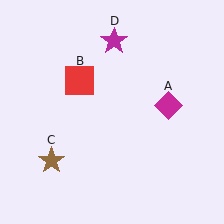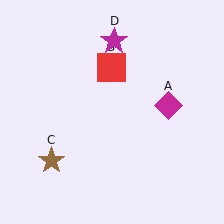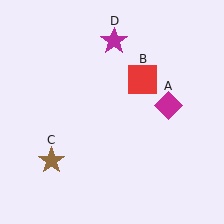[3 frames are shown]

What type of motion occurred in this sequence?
The red square (object B) rotated clockwise around the center of the scene.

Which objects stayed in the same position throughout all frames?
Magenta diamond (object A) and brown star (object C) and magenta star (object D) remained stationary.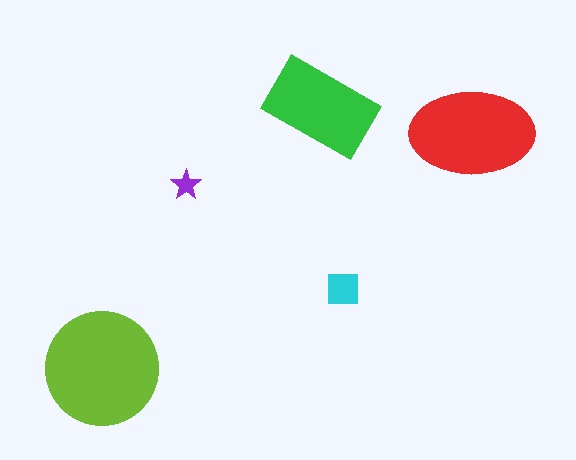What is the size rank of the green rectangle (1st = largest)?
3rd.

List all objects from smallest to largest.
The purple star, the cyan square, the green rectangle, the red ellipse, the lime circle.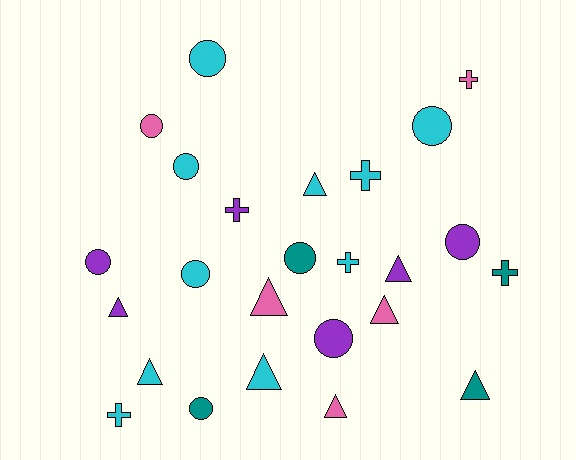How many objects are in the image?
There are 25 objects.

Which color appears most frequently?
Cyan, with 10 objects.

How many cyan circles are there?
There are 4 cyan circles.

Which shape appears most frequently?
Circle, with 10 objects.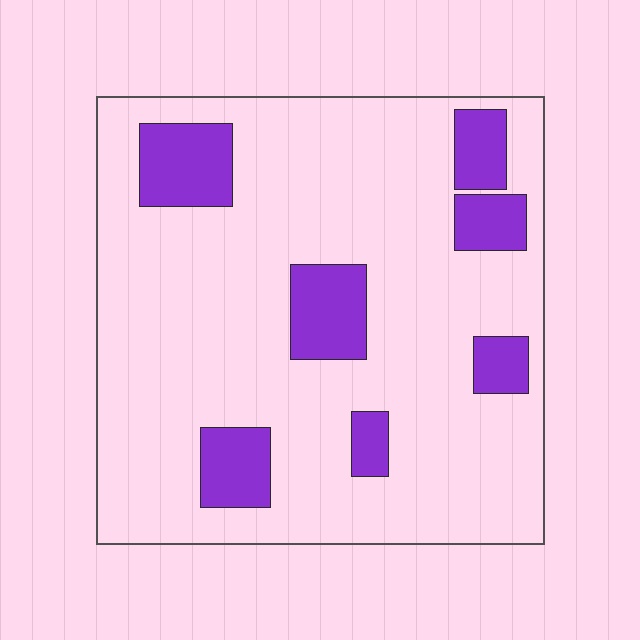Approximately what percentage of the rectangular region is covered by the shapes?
Approximately 15%.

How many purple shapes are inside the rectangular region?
7.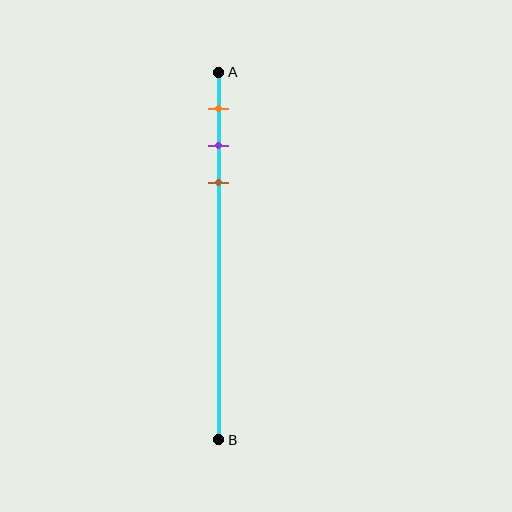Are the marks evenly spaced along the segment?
Yes, the marks are approximately evenly spaced.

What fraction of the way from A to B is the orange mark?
The orange mark is approximately 10% (0.1) of the way from A to B.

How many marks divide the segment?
There are 3 marks dividing the segment.